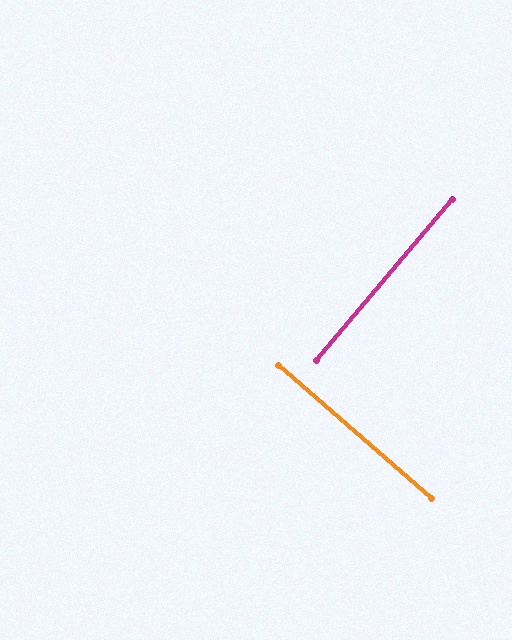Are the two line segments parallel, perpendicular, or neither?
Perpendicular — they meet at approximately 89°.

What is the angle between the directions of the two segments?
Approximately 89 degrees.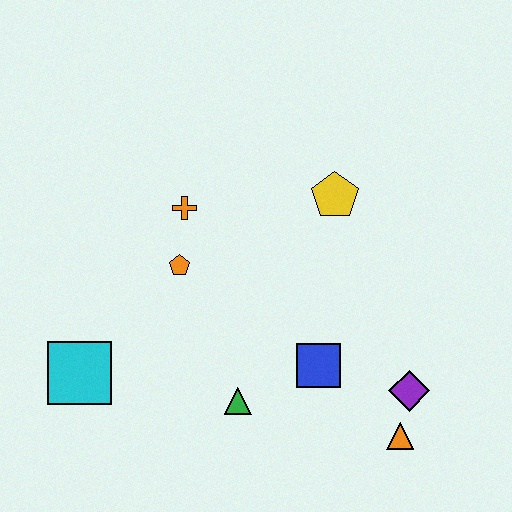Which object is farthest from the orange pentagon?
The orange triangle is farthest from the orange pentagon.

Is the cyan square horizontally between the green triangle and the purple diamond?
No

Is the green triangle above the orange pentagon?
No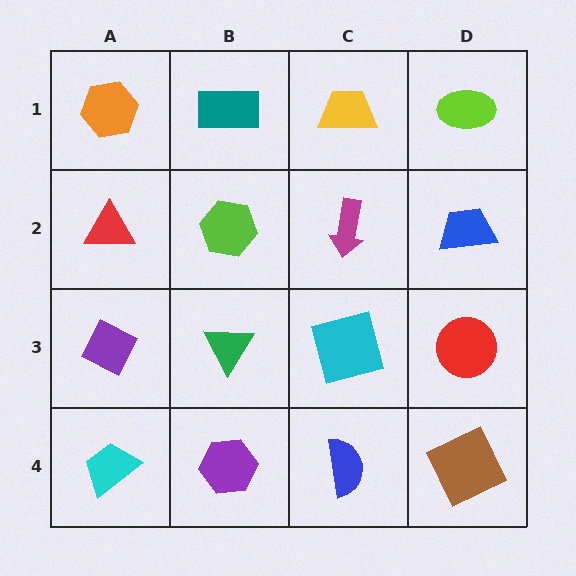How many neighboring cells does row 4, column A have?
2.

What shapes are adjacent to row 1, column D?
A blue trapezoid (row 2, column D), a yellow trapezoid (row 1, column C).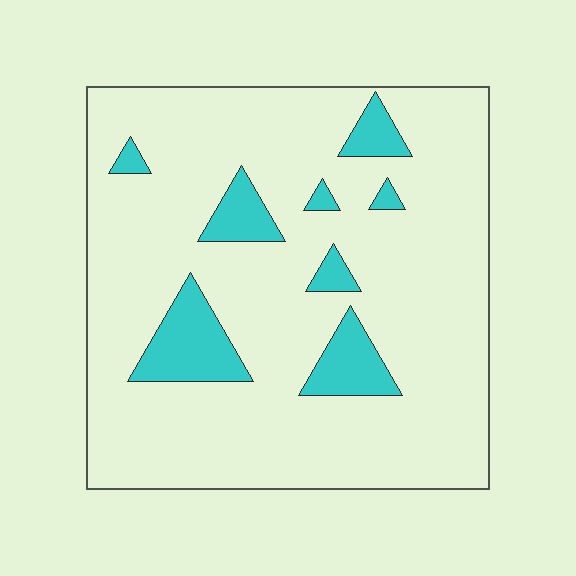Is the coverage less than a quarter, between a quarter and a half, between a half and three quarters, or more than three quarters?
Less than a quarter.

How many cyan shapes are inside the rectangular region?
8.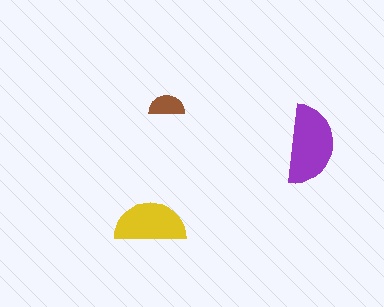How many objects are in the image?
There are 3 objects in the image.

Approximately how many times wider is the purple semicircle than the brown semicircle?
About 2 times wider.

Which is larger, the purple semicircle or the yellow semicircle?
The purple one.